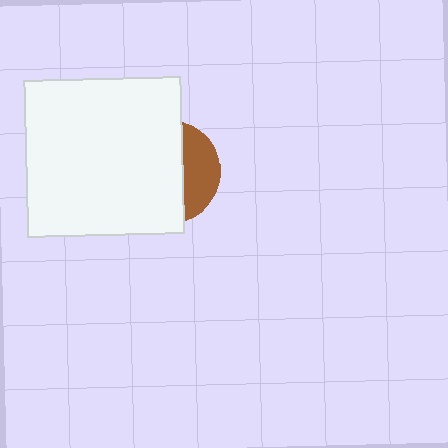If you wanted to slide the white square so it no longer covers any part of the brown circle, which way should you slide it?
Slide it left — that is the most direct way to separate the two shapes.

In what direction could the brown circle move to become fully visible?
The brown circle could move right. That would shift it out from behind the white square entirely.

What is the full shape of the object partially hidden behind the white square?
The partially hidden object is a brown circle.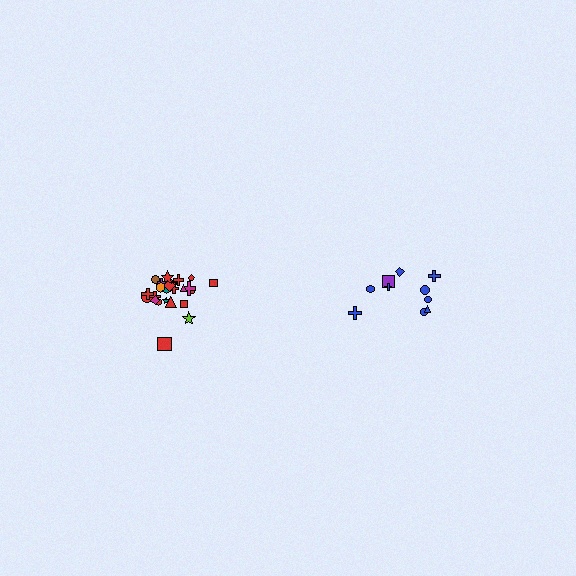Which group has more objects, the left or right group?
The left group.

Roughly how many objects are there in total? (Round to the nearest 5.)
Roughly 35 objects in total.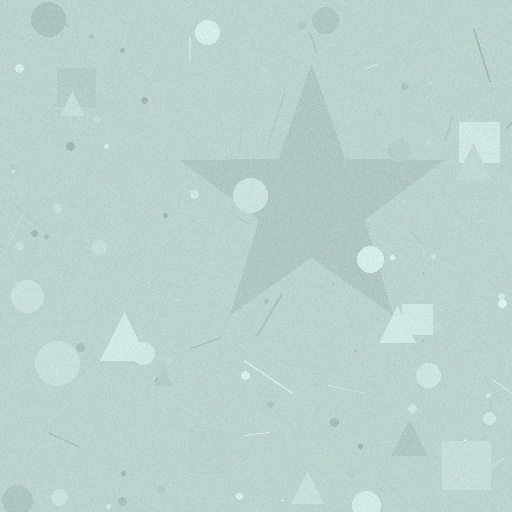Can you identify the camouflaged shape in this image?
The camouflaged shape is a star.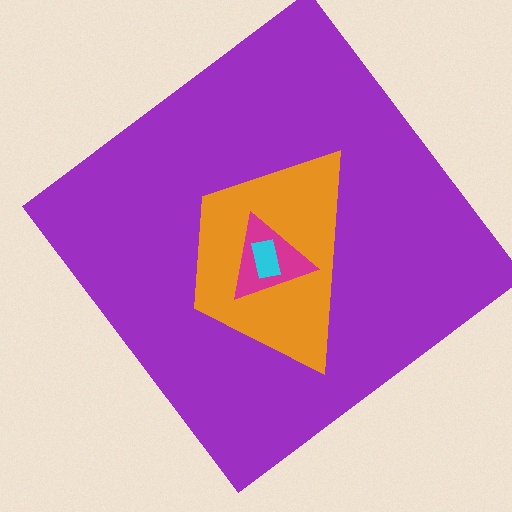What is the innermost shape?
The cyan rectangle.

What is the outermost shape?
The purple diamond.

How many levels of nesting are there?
4.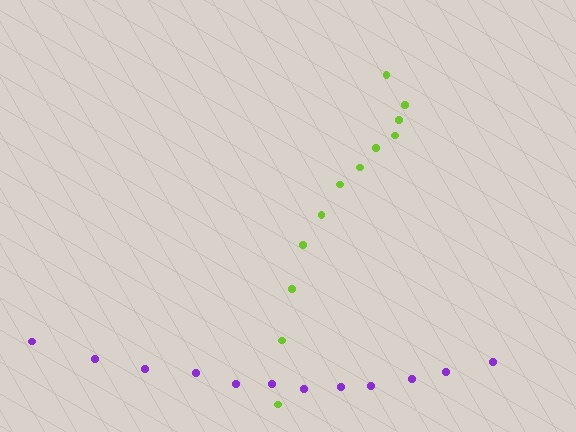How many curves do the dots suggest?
There are 2 distinct paths.